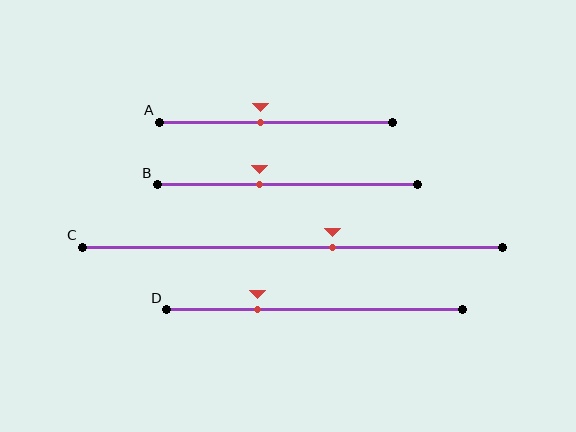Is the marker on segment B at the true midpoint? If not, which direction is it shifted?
No, the marker on segment B is shifted to the left by about 11% of the segment length.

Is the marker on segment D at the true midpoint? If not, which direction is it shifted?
No, the marker on segment D is shifted to the left by about 19% of the segment length.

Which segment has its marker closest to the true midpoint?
Segment A has its marker closest to the true midpoint.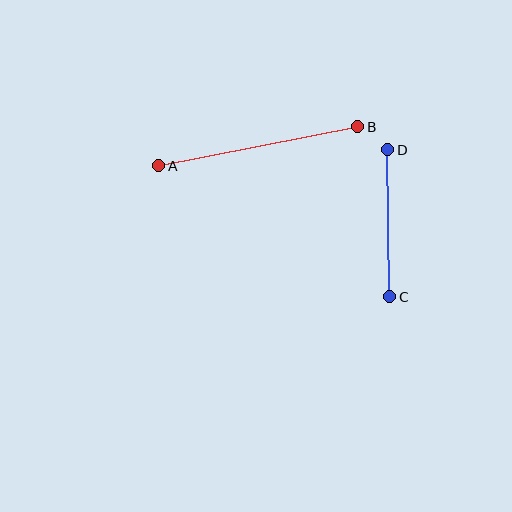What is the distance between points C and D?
The distance is approximately 147 pixels.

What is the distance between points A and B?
The distance is approximately 203 pixels.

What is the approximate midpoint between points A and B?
The midpoint is at approximately (258, 146) pixels.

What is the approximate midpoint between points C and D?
The midpoint is at approximately (389, 223) pixels.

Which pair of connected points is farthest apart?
Points A and B are farthest apart.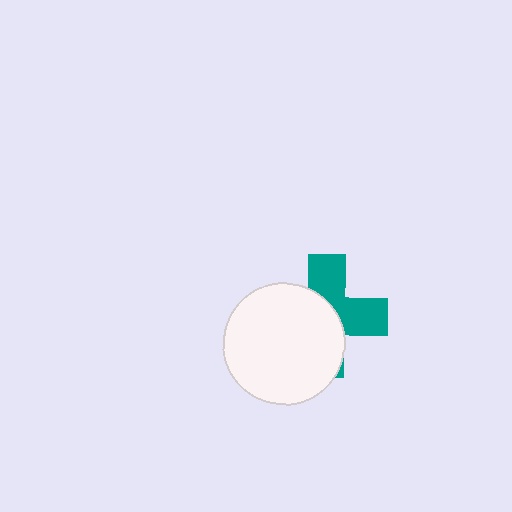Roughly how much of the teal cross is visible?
A small part of it is visible (roughly 44%).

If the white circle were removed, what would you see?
You would see the complete teal cross.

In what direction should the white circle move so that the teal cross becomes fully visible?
The white circle should move toward the lower-left. That is the shortest direction to clear the overlap and leave the teal cross fully visible.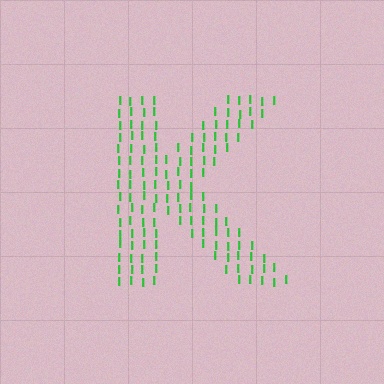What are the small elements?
The small elements are letter I's.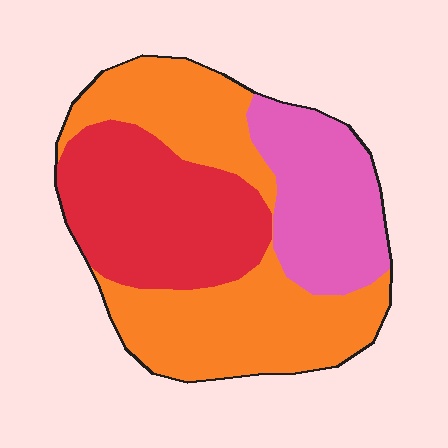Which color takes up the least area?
Pink, at roughly 25%.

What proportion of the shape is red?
Red takes up between a quarter and a half of the shape.